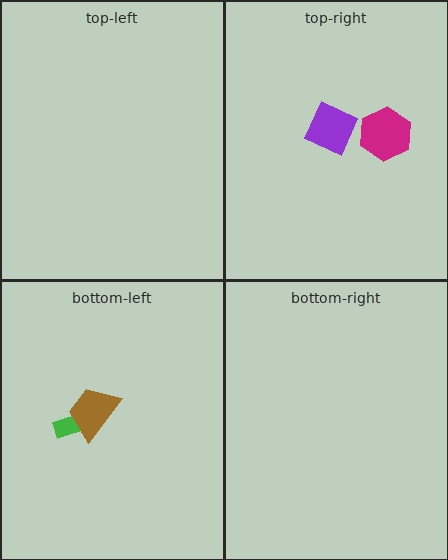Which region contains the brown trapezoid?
The bottom-left region.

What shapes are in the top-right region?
The purple diamond, the magenta hexagon.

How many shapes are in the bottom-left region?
2.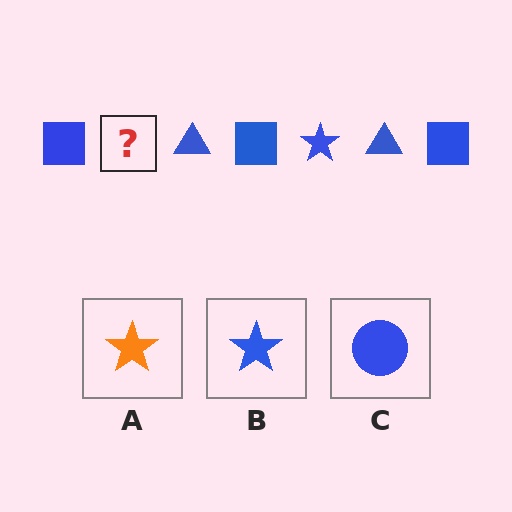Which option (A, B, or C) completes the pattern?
B.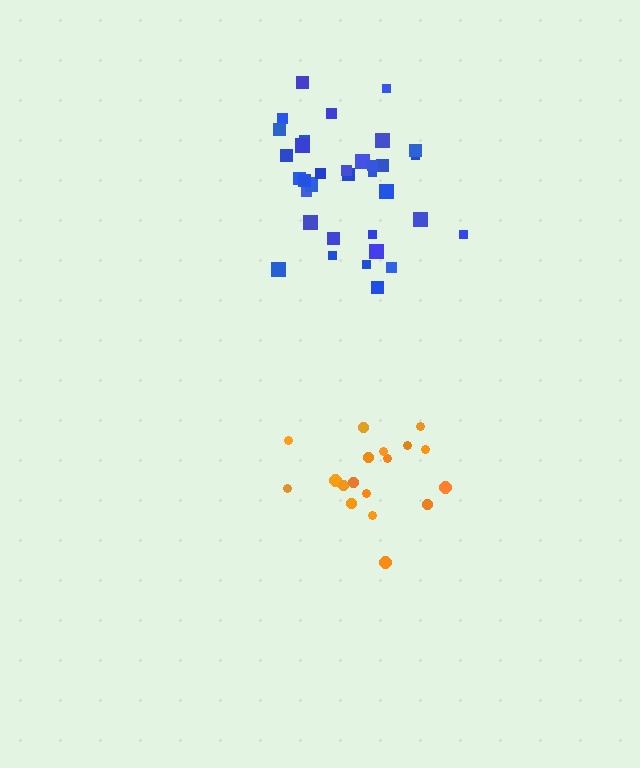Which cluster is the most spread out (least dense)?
Orange.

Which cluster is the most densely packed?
Blue.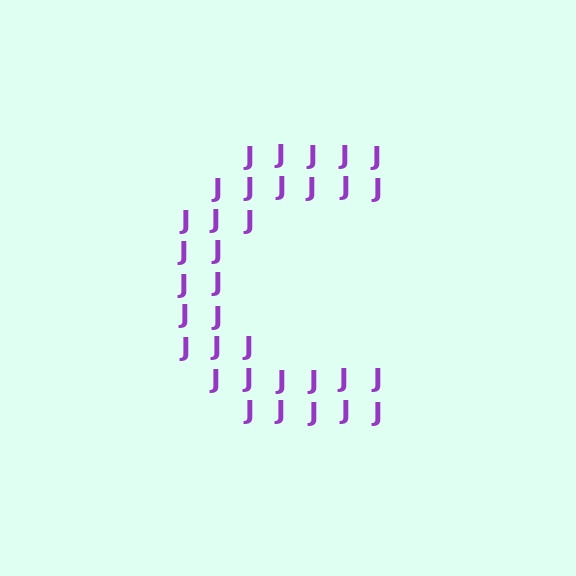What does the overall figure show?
The overall figure shows the letter C.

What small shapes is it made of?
It is made of small letter J's.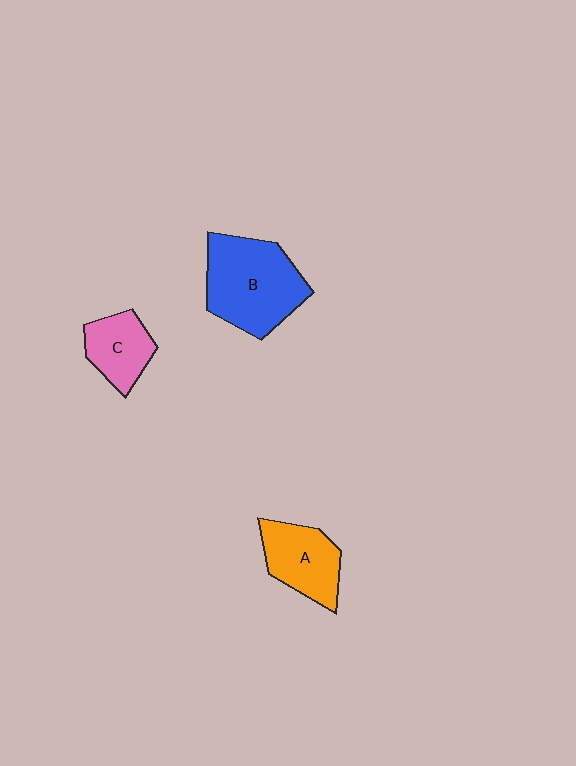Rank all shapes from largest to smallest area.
From largest to smallest: B (blue), A (orange), C (pink).